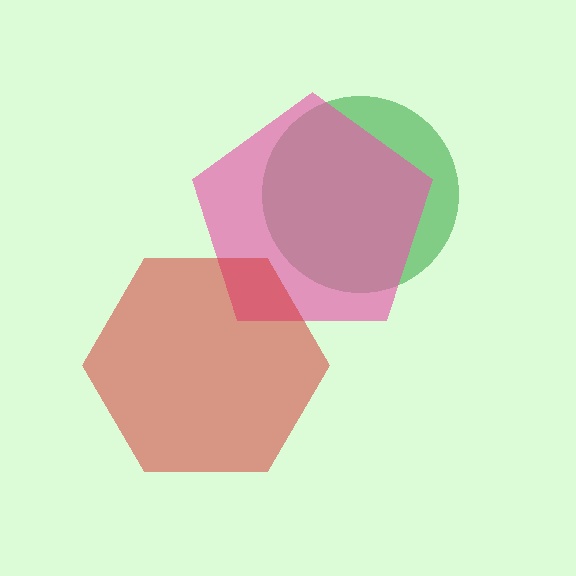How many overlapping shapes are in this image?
There are 3 overlapping shapes in the image.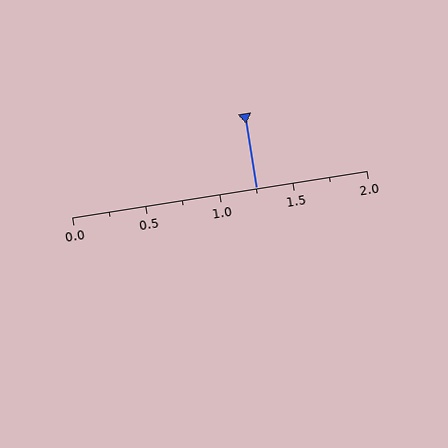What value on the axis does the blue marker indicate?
The marker indicates approximately 1.25.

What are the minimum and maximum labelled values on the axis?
The axis runs from 0.0 to 2.0.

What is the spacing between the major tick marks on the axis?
The major ticks are spaced 0.5 apart.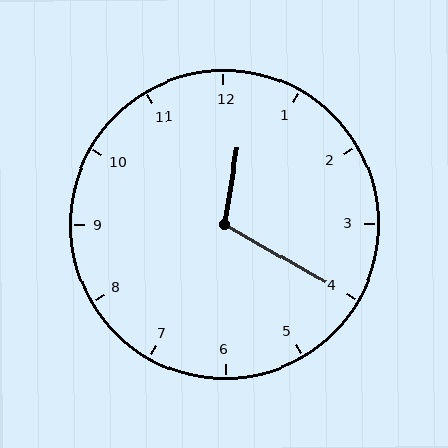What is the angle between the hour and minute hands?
Approximately 110 degrees.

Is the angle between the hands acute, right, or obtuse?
It is obtuse.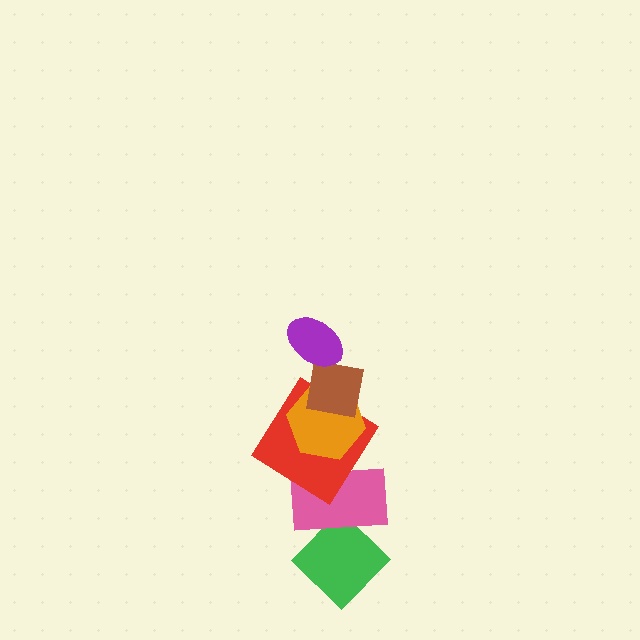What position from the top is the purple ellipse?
The purple ellipse is 1st from the top.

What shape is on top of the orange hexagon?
The brown square is on top of the orange hexagon.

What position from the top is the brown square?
The brown square is 2nd from the top.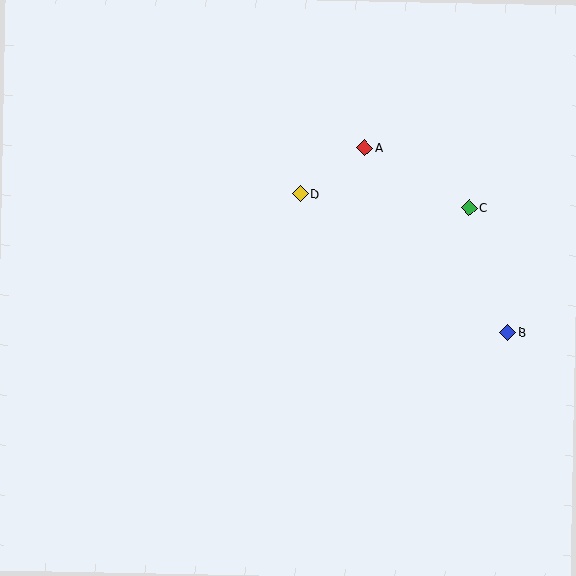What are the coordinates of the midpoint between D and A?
The midpoint between D and A is at (332, 171).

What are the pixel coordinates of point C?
Point C is at (469, 208).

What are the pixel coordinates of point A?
Point A is at (365, 147).